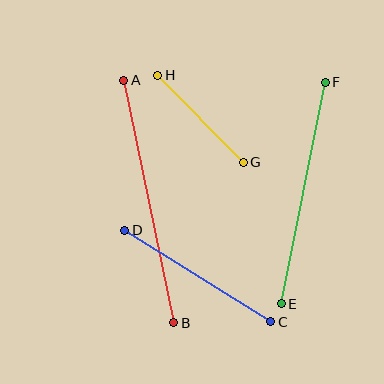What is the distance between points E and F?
The distance is approximately 226 pixels.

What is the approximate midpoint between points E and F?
The midpoint is at approximately (303, 193) pixels.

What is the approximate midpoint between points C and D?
The midpoint is at approximately (198, 276) pixels.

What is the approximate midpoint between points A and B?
The midpoint is at approximately (149, 201) pixels.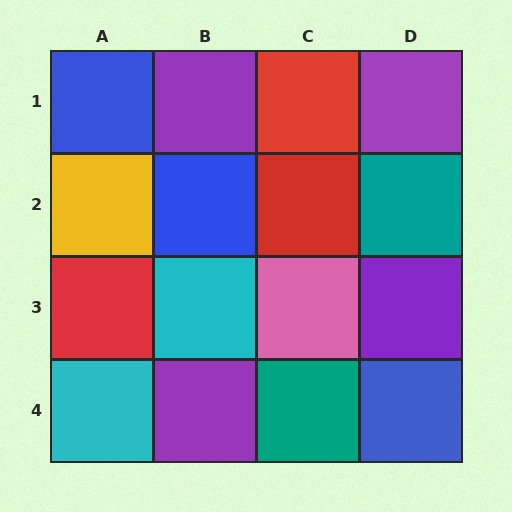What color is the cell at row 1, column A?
Blue.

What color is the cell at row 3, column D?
Purple.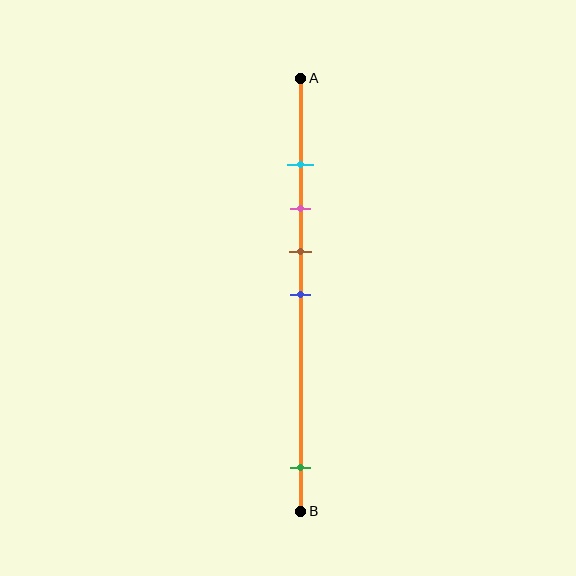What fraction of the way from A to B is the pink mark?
The pink mark is approximately 30% (0.3) of the way from A to B.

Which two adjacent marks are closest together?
The cyan and pink marks are the closest adjacent pair.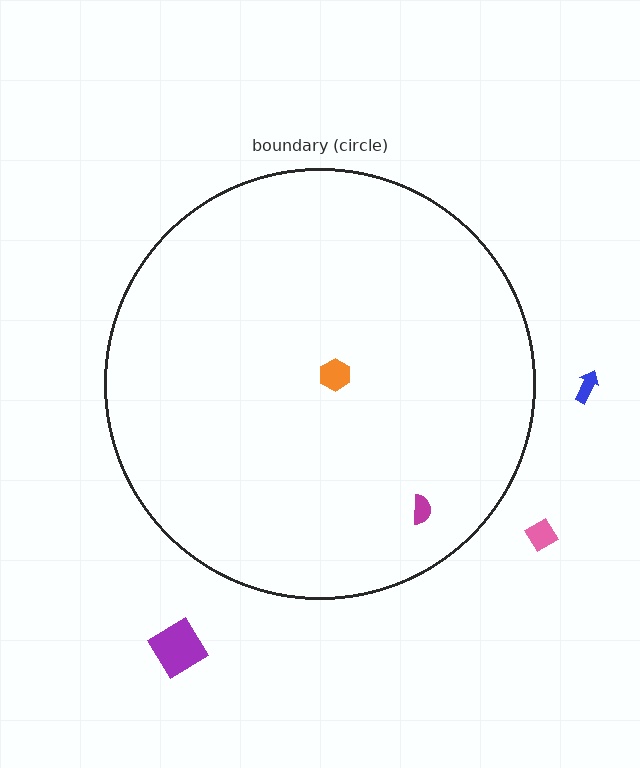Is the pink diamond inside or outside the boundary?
Outside.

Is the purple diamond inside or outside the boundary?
Outside.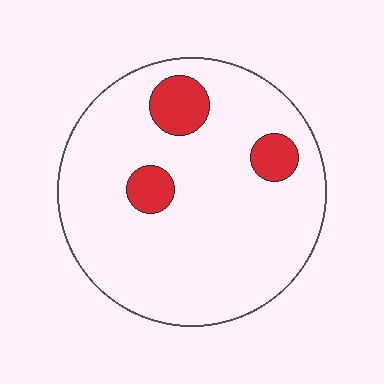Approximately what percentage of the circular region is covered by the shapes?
Approximately 10%.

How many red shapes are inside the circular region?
3.